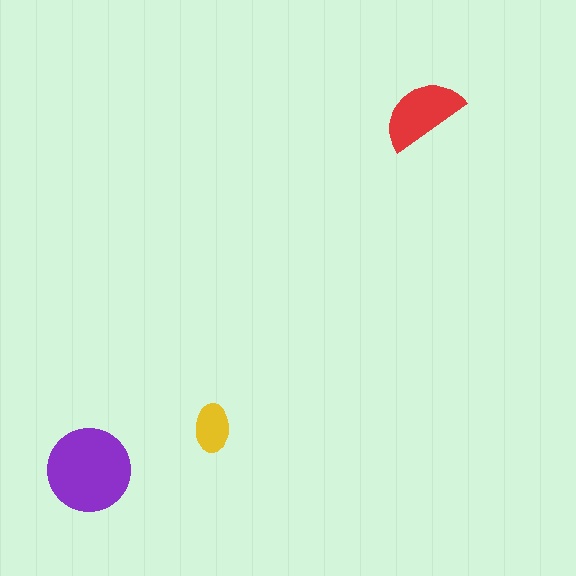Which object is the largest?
The purple circle.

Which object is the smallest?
The yellow ellipse.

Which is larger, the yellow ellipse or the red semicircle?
The red semicircle.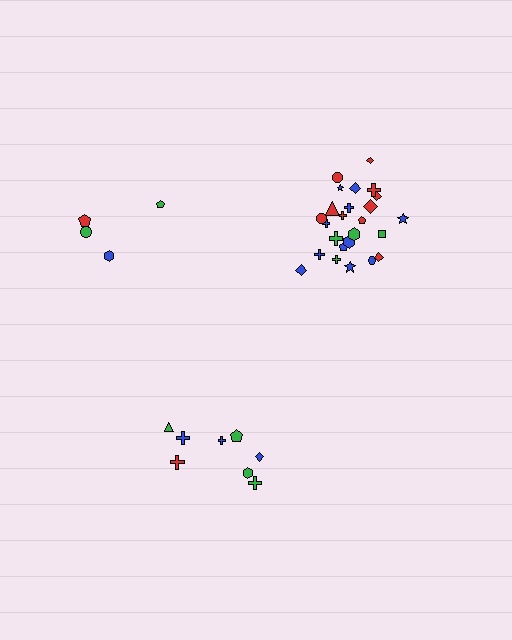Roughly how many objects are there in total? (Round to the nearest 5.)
Roughly 35 objects in total.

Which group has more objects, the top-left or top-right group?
The top-right group.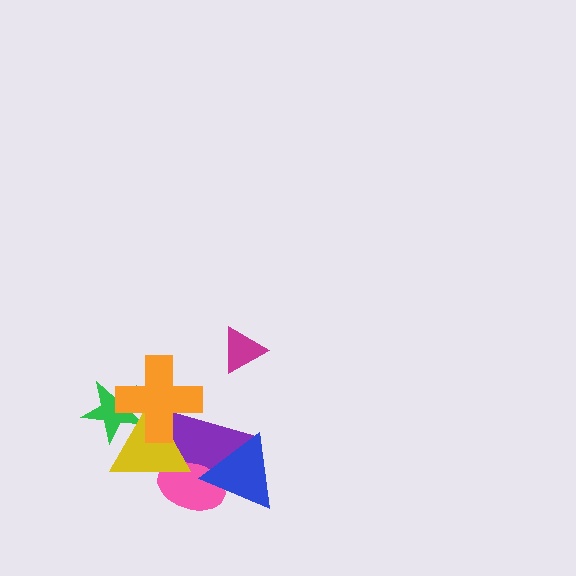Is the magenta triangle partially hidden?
No, no other shape covers it.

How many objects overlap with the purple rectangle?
4 objects overlap with the purple rectangle.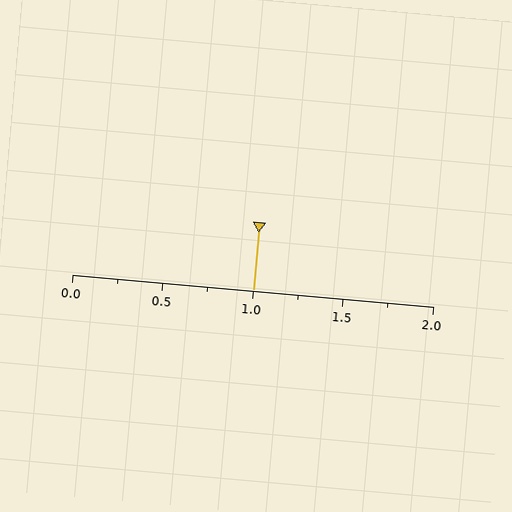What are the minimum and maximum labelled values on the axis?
The axis runs from 0.0 to 2.0.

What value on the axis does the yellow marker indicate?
The marker indicates approximately 1.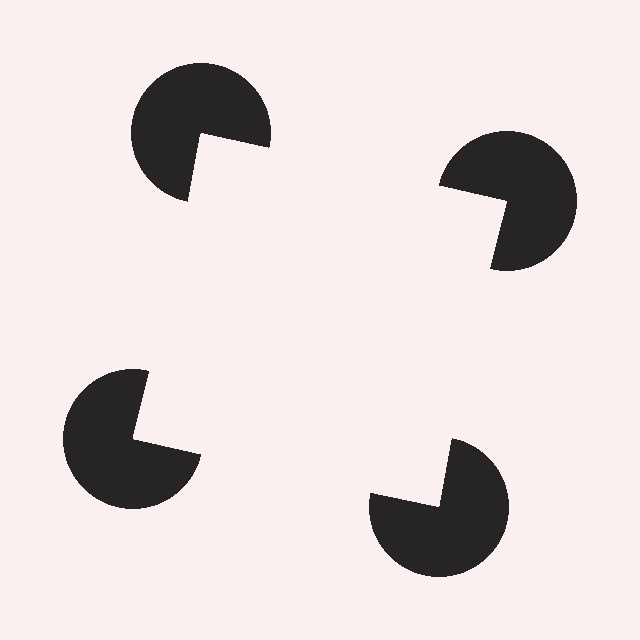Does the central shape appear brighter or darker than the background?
It typically appears slightly brighter than the background, even though no actual brightness change is drawn.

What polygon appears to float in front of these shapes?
An illusory square — its edges are inferred from the aligned wedge cuts in the pac-man discs, not physically drawn.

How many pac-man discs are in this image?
There are 4 — one at each vertex of the illusory square.